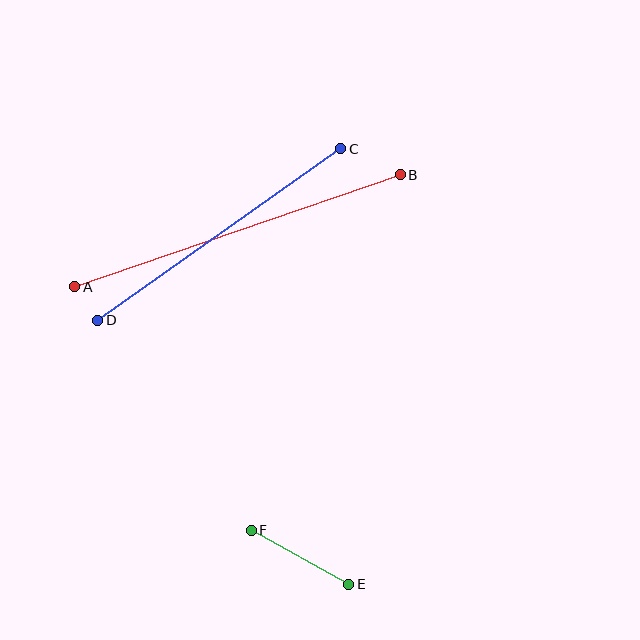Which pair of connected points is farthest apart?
Points A and B are farthest apart.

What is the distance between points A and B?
The distance is approximately 344 pixels.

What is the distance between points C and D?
The distance is approximately 297 pixels.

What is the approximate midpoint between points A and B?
The midpoint is at approximately (238, 231) pixels.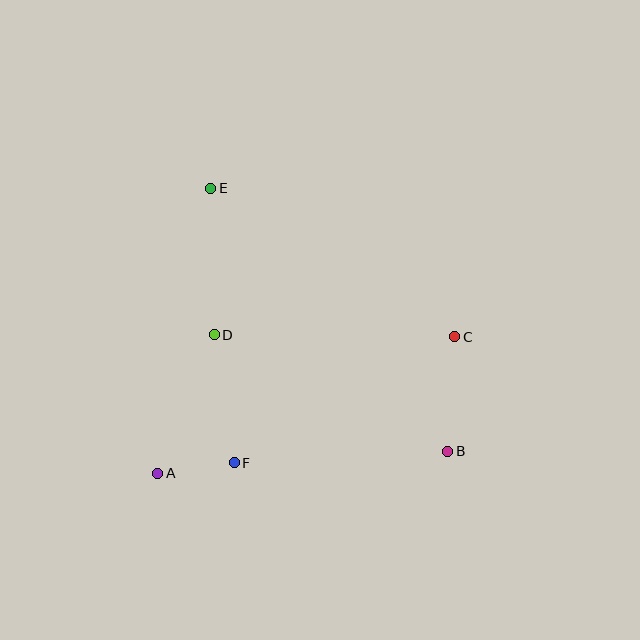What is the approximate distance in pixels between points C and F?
The distance between C and F is approximately 254 pixels.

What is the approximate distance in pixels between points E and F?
The distance between E and F is approximately 275 pixels.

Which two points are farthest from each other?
Points B and E are farthest from each other.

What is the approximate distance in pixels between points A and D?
The distance between A and D is approximately 150 pixels.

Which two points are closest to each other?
Points A and F are closest to each other.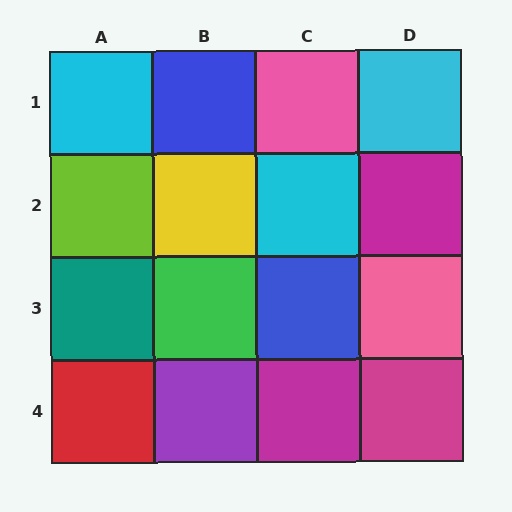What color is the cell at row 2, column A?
Lime.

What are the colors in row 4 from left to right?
Red, purple, magenta, magenta.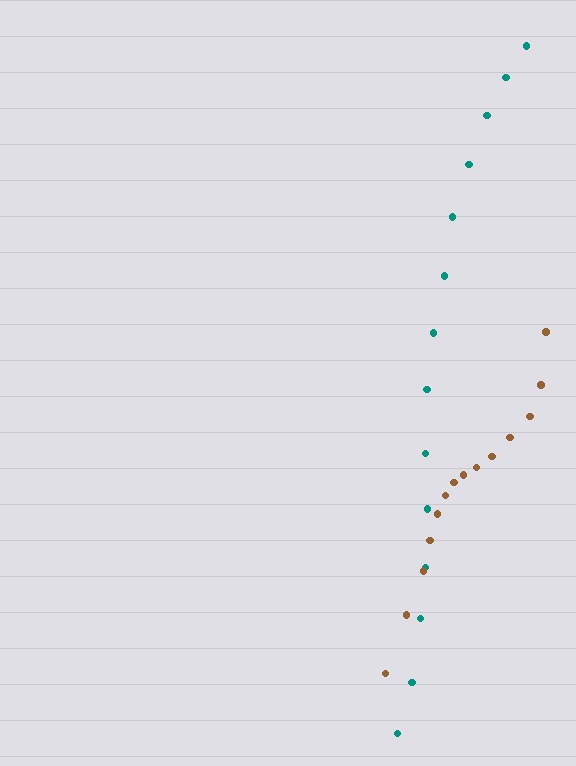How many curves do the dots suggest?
There are 2 distinct paths.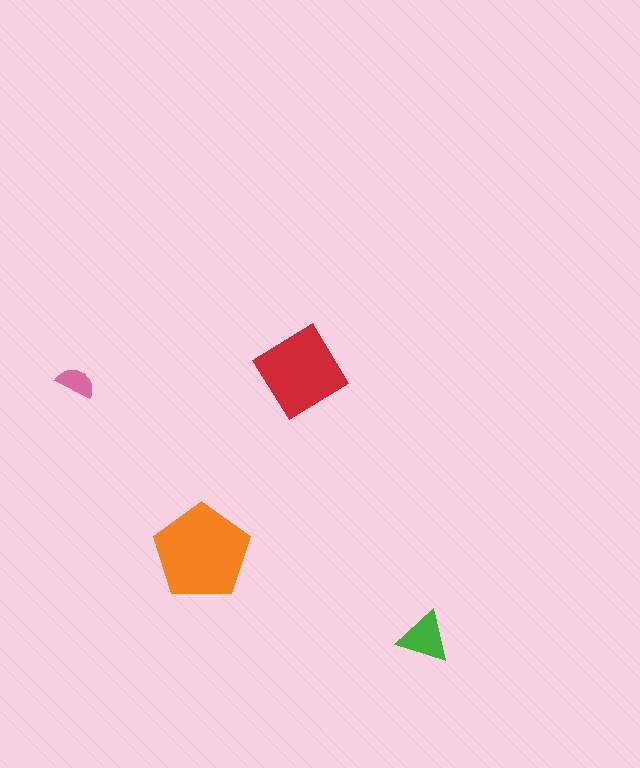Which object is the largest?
The orange pentagon.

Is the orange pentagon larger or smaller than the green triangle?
Larger.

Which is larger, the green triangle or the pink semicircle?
The green triangle.